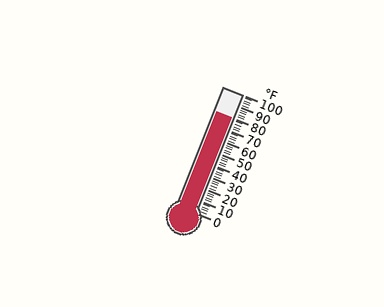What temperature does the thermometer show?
The thermometer shows approximately 80°F.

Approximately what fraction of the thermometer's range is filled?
The thermometer is filled to approximately 80% of its range.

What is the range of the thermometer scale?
The thermometer scale ranges from 0°F to 100°F.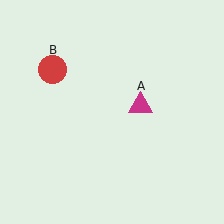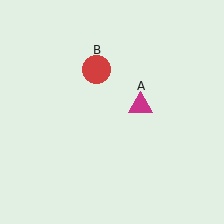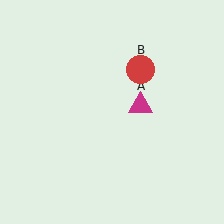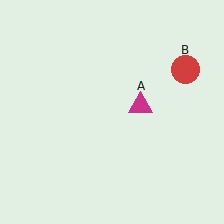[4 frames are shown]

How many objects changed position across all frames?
1 object changed position: red circle (object B).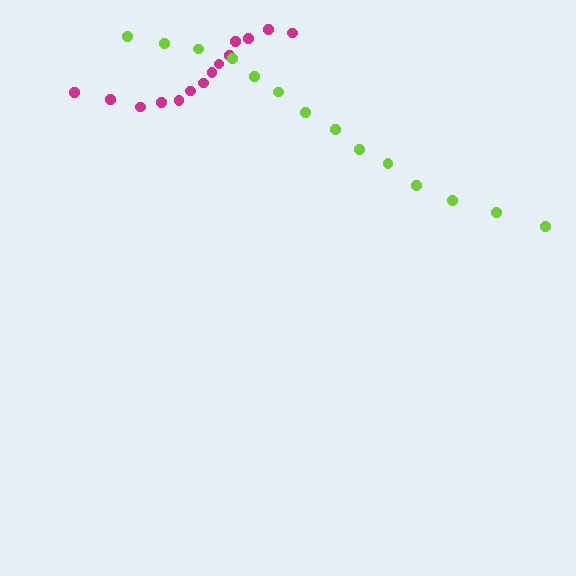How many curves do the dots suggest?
There are 2 distinct paths.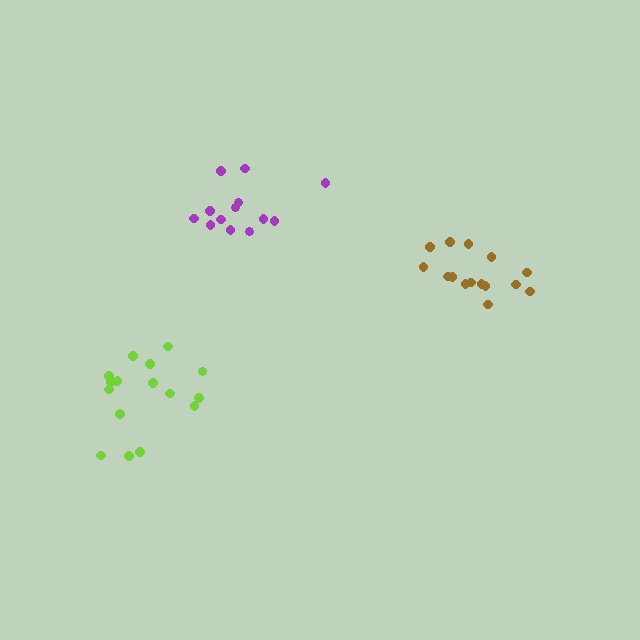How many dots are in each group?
Group 1: 13 dots, Group 2: 17 dots, Group 3: 15 dots (45 total).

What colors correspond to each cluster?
The clusters are colored: purple, lime, brown.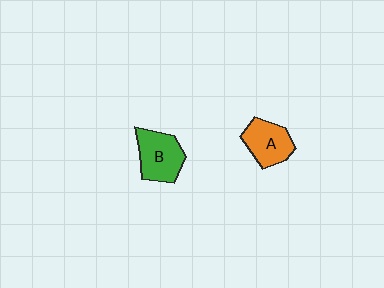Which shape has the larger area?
Shape B (green).